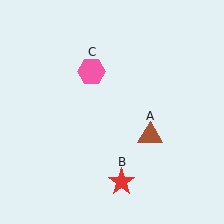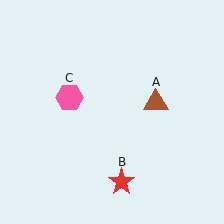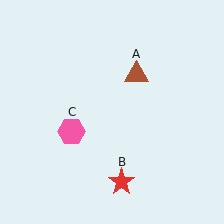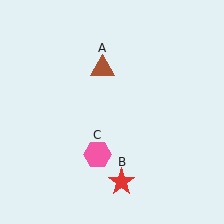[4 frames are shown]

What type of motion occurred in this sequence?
The brown triangle (object A), pink hexagon (object C) rotated counterclockwise around the center of the scene.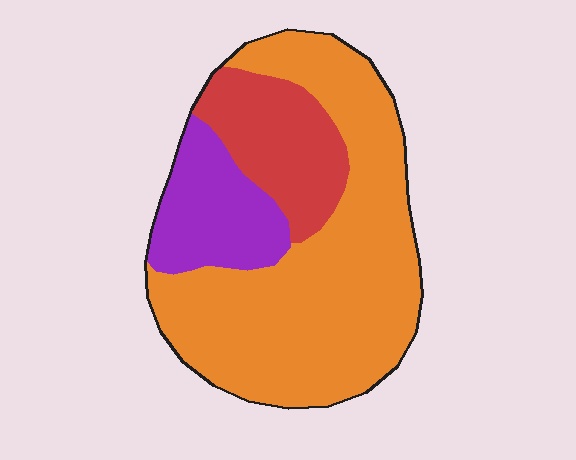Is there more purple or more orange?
Orange.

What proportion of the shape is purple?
Purple covers roughly 15% of the shape.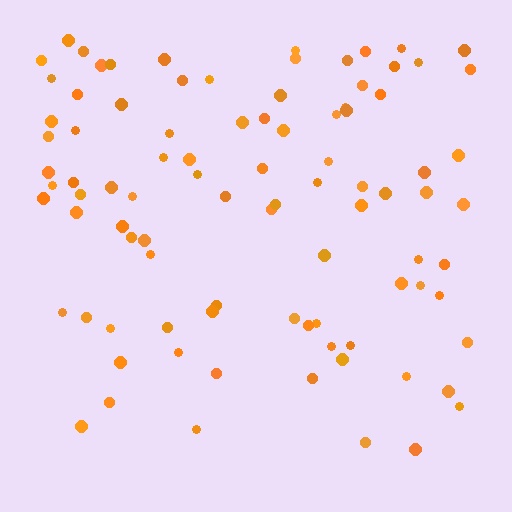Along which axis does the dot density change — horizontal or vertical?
Vertical.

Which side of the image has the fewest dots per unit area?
The bottom.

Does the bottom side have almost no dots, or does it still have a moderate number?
Still a moderate number, just noticeably fewer than the top.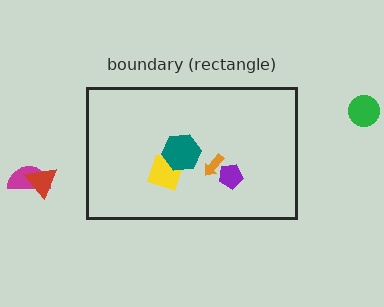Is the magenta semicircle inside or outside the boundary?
Outside.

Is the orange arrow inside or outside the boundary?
Inside.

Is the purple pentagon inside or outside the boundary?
Inside.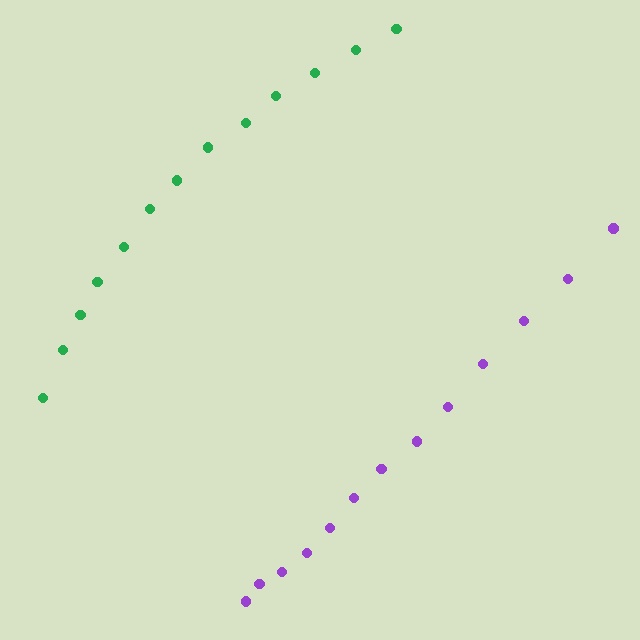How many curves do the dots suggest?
There are 2 distinct paths.